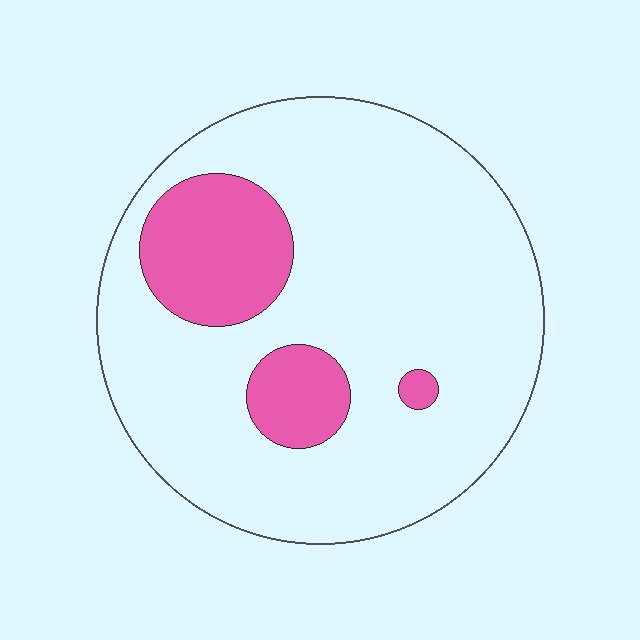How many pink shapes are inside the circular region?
3.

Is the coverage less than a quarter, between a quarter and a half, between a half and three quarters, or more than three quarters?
Less than a quarter.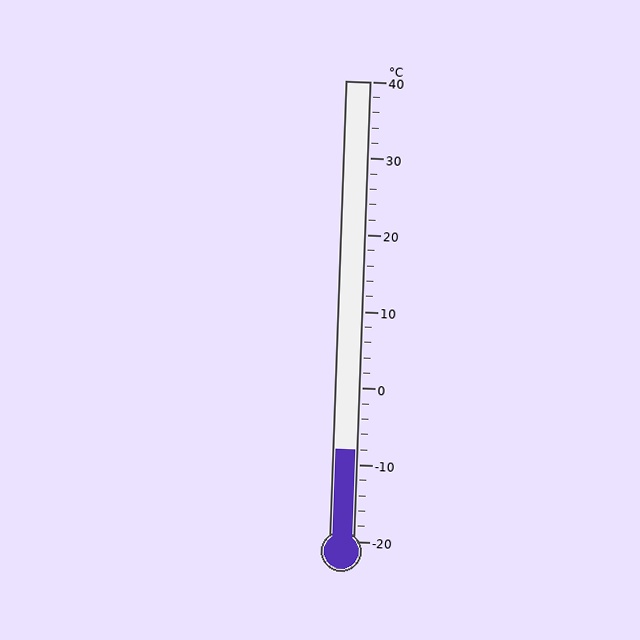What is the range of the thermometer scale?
The thermometer scale ranges from -20°C to 40°C.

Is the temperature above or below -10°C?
The temperature is above -10°C.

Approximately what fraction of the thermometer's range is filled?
The thermometer is filled to approximately 20% of its range.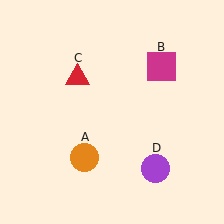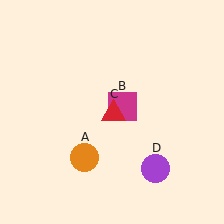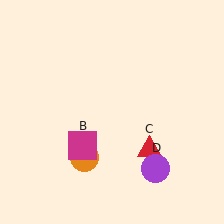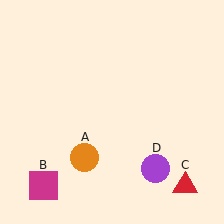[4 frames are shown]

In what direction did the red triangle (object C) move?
The red triangle (object C) moved down and to the right.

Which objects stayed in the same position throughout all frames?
Orange circle (object A) and purple circle (object D) remained stationary.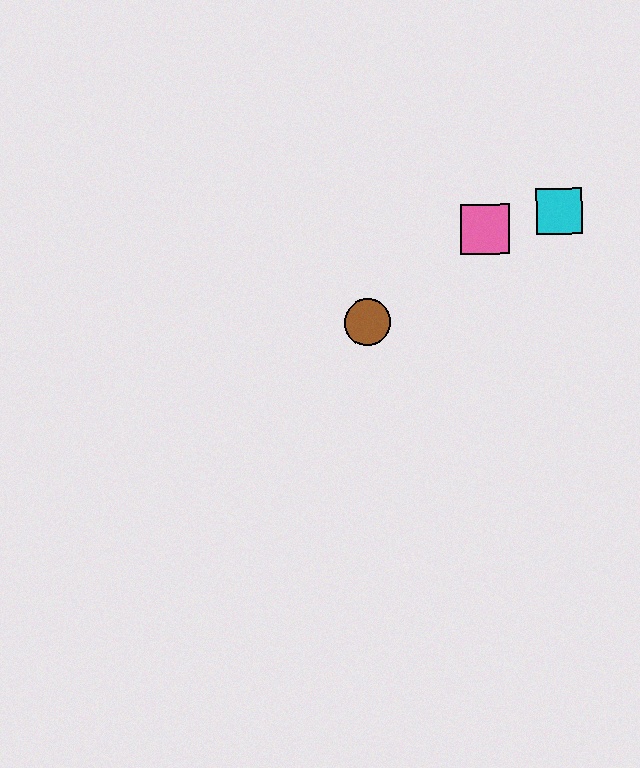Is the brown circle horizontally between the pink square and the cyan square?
No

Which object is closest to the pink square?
The cyan square is closest to the pink square.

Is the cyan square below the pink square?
No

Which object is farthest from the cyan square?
The brown circle is farthest from the cyan square.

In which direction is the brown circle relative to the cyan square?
The brown circle is to the left of the cyan square.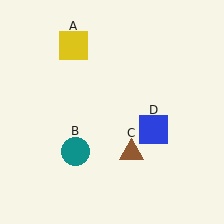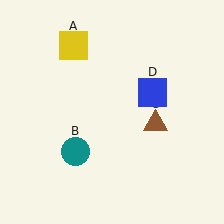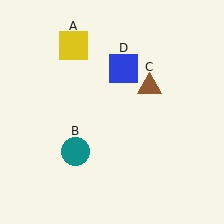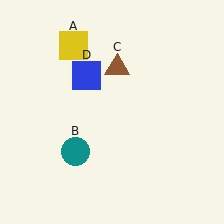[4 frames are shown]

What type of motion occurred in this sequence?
The brown triangle (object C), blue square (object D) rotated counterclockwise around the center of the scene.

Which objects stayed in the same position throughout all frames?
Yellow square (object A) and teal circle (object B) remained stationary.